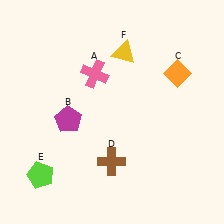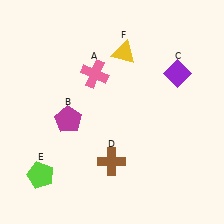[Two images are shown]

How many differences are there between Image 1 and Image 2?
There is 1 difference between the two images.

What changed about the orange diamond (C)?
In Image 1, C is orange. In Image 2, it changed to purple.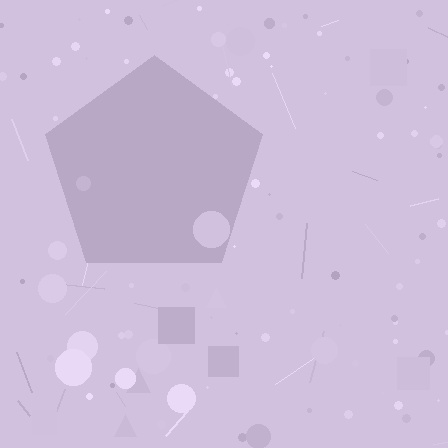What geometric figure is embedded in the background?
A pentagon is embedded in the background.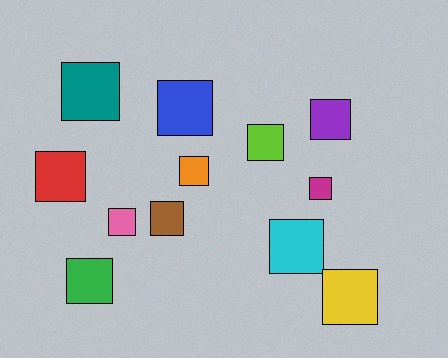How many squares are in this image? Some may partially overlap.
There are 12 squares.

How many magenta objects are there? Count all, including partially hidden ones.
There is 1 magenta object.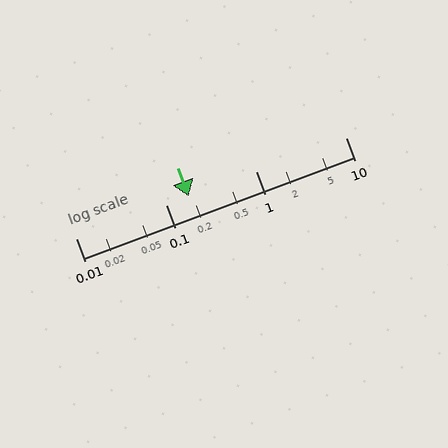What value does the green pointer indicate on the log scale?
The pointer indicates approximately 0.18.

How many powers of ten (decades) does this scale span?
The scale spans 3 decades, from 0.01 to 10.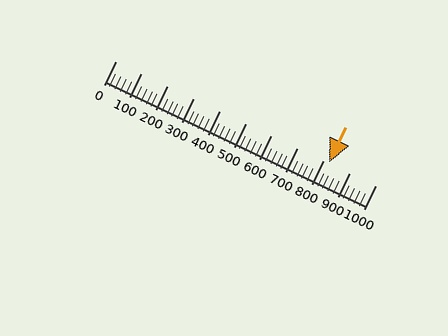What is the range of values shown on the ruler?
The ruler shows values from 0 to 1000.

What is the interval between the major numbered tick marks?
The major tick marks are spaced 100 units apart.